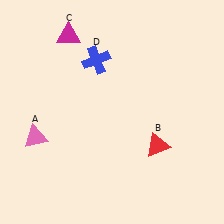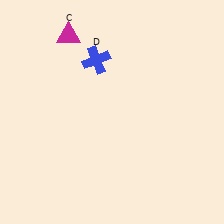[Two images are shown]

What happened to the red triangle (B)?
The red triangle (B) was removed in Image 2. It was in the bottom-right area of Image 1.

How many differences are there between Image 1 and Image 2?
There are 2 differences between the two images.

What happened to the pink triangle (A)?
The pink triangle (A) was removed in Image 2. It was in the bottom-left area of Image 1.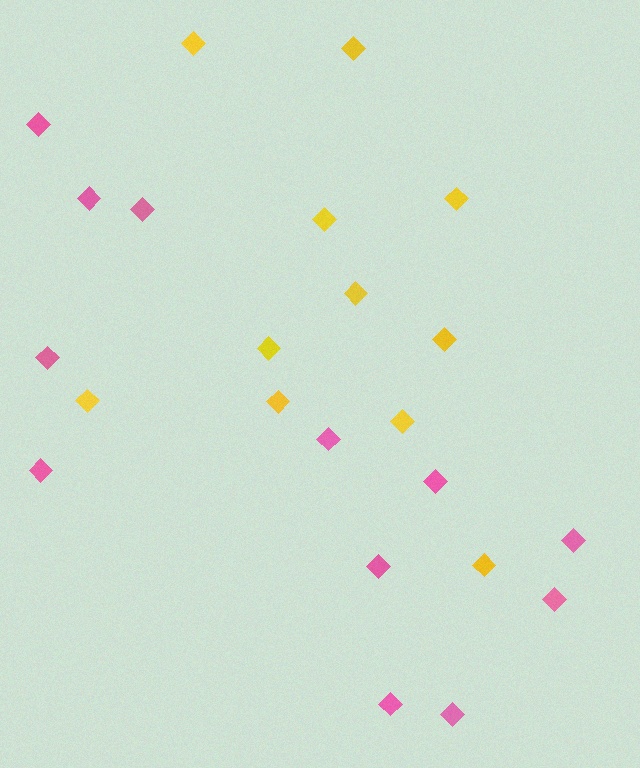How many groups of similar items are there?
There are 2 groups: one group of pink diamonds (12) and one group of yellow diamonds (11).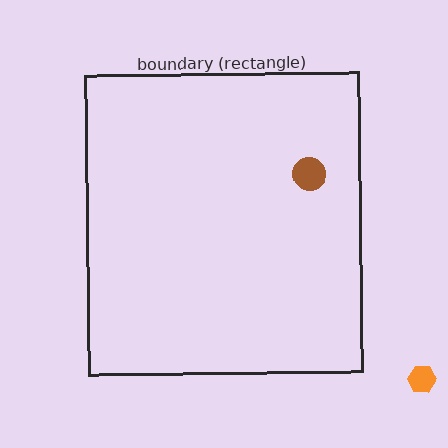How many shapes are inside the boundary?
1 inside, 1 outside.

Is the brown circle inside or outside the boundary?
Inside.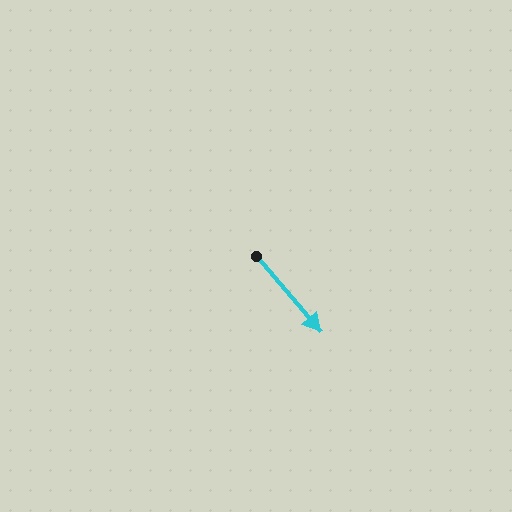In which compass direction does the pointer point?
Southeast.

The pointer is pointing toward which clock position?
Roughly 5 o'clock.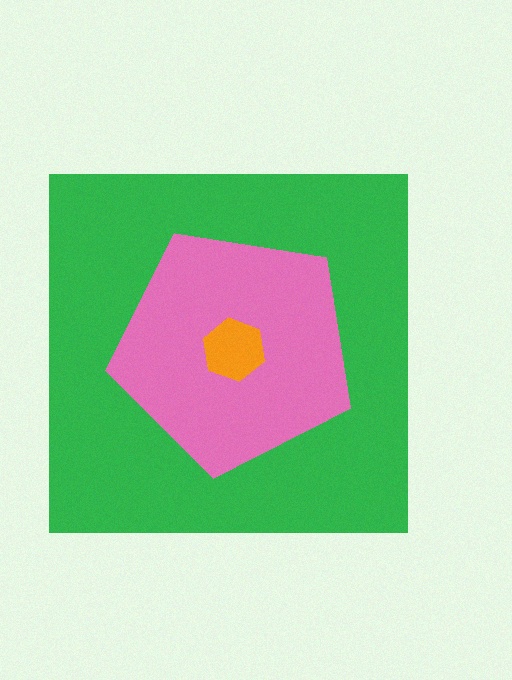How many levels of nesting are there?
3.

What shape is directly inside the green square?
The pink pentagon.